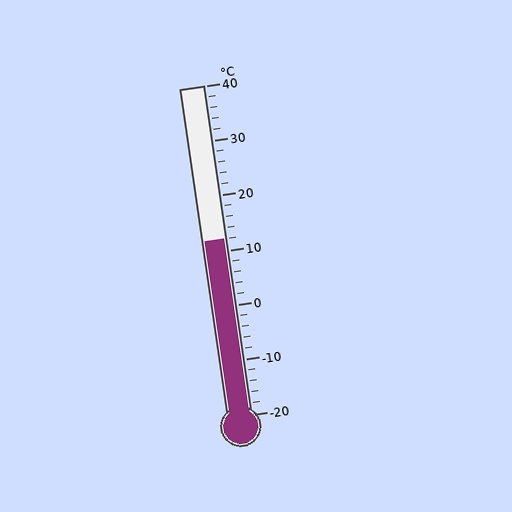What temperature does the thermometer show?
The thermometer shows approximately 12°C.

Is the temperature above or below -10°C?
The temperature is above -10°C.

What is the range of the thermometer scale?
The thermometer scale ranges from -20°C to 40°C.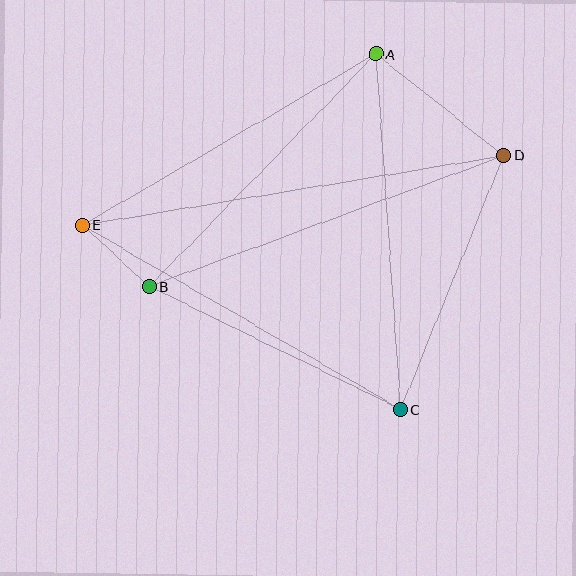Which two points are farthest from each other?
Points D and E are farthest from each other.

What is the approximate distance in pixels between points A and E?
The distance between A and E is approximately 340 pixels.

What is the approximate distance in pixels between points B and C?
The distance between B and C is approximately 280 pixels.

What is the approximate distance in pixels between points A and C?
The distance between A and C is approximately 356 pixels.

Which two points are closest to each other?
Points B and E are closest to each other.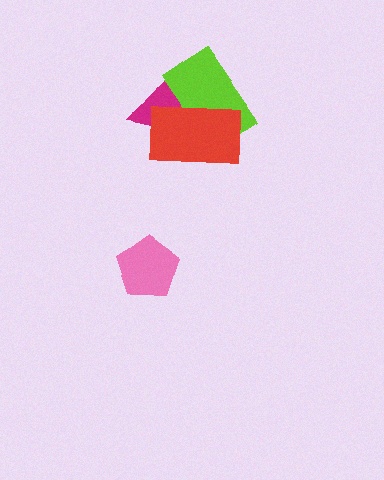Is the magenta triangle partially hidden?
Yes, it is partially covered by another shape.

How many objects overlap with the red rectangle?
2 objects overlap with the red rectangle.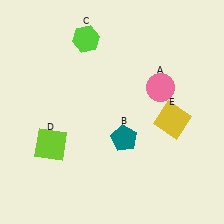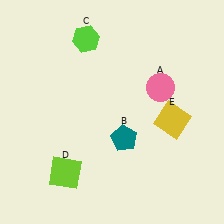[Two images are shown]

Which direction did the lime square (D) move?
The lime square (D) moved down.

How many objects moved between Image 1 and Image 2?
1 object moved between the two images.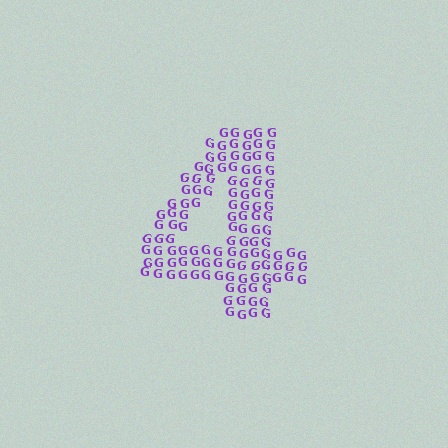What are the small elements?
The small elements are letter G's.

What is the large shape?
The large shape is the digit 4.